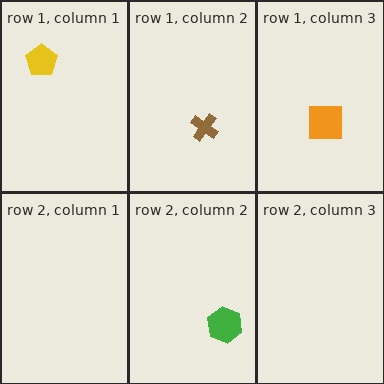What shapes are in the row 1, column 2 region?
The brown cross.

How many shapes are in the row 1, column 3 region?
1.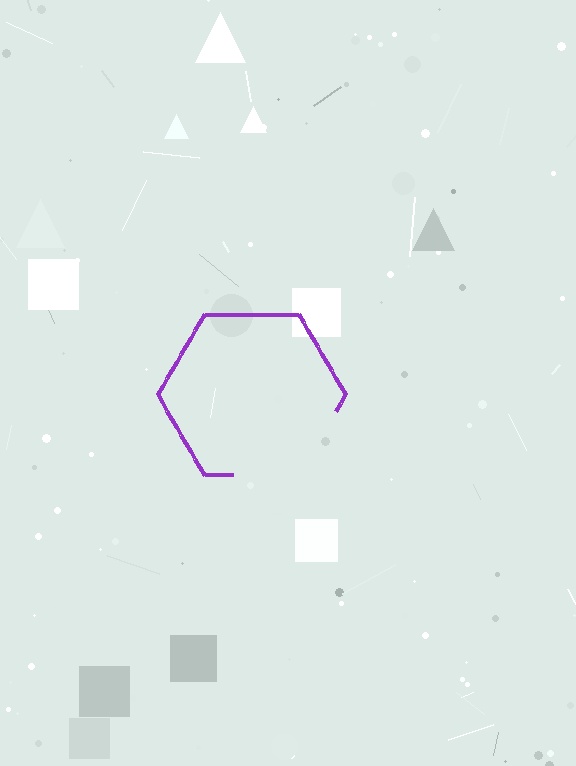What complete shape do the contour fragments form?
The contour fragments form a hexagon.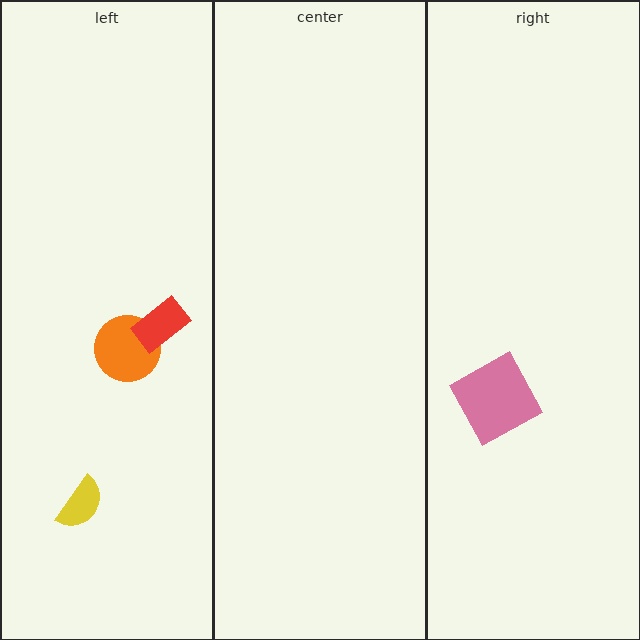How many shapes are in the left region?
3.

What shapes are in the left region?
The orange circle, the red rectangle, the yellow semicircle.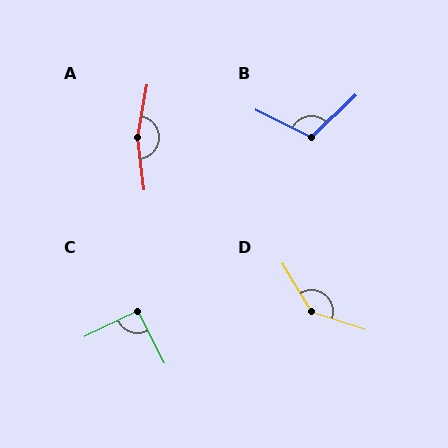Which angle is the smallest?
C, at approximately 91 degrees.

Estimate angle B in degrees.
Approximately 109 degrees.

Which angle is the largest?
A, at approximately 163 degrees.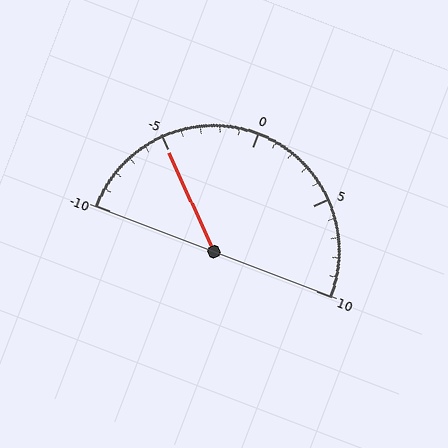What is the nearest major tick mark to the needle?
The nearest major tick mark is -5.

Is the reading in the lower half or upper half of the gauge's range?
The reading is in the lower half of the range (-10 to 10).